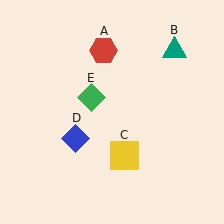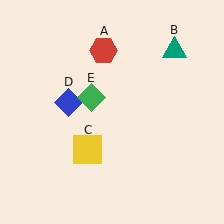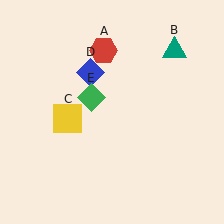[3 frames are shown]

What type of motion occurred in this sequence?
The yellow square (object C), blue diamond (object D) rotated clockwise around the center of the scene.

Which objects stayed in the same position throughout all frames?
Red hexagon (object A) and teal triangle (object B) and green diamond (object E) remained stationary.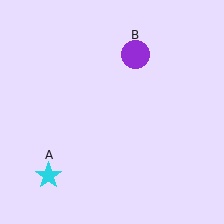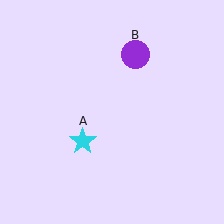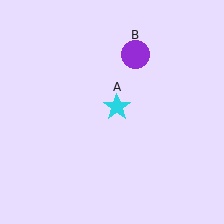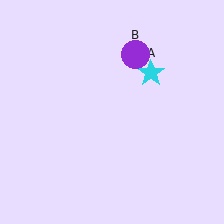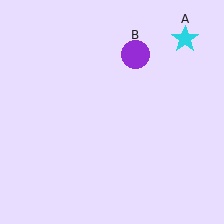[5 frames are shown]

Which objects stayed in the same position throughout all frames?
Purple circle (object B) remained stationary.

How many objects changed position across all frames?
1 object changed position: cyan star (object A).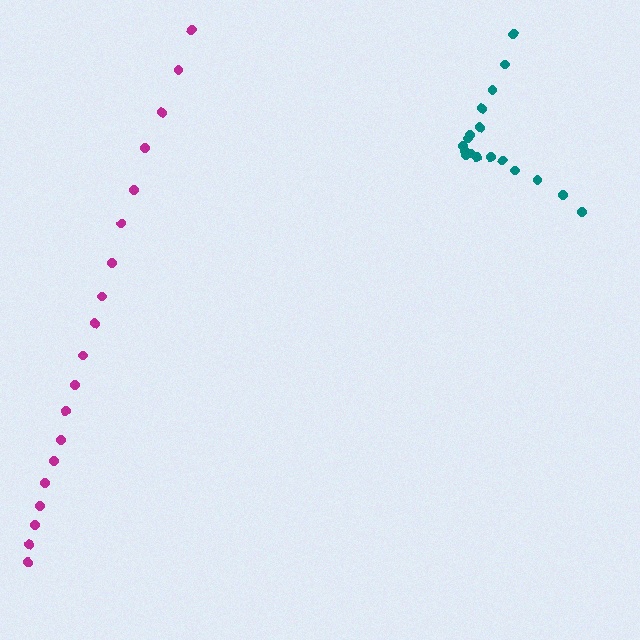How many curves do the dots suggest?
There are 2 distinct paths.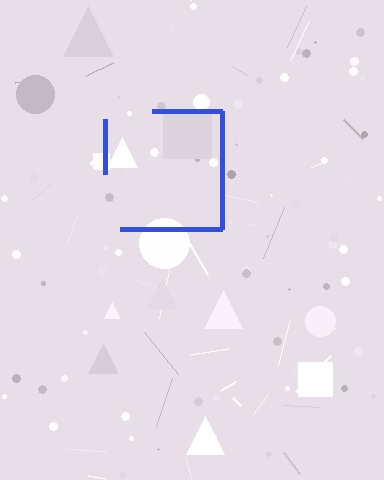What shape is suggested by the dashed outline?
The dashed outline suggests a square.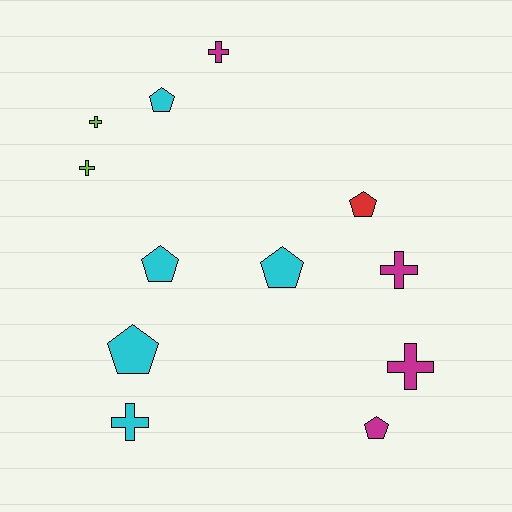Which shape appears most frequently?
Pentagon, with 6 objects.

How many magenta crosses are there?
There are 3 magenta crosses.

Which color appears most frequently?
Cyan, with 5 objects.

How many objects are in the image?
There are 12 objects.